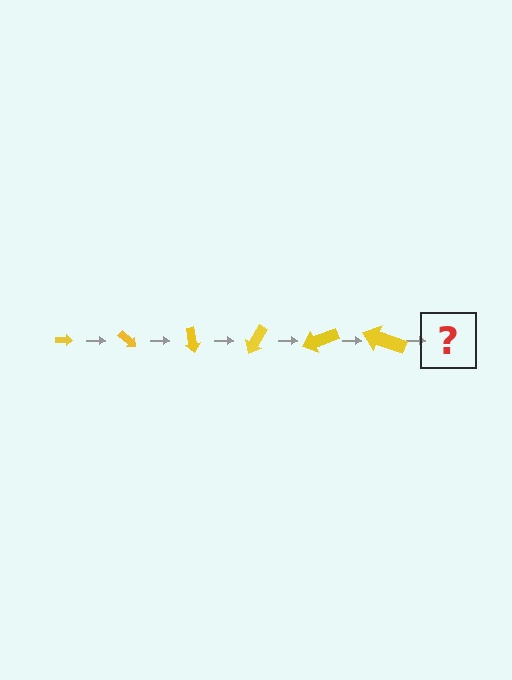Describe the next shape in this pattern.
It should be an arrow, larger than the previous one and rotated 240 degrees from the start.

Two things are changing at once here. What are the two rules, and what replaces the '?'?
The two rules are that the arrow grows larger each step and it rotates 40 degrees each step. The '?' should be an arrow, larger than the previous one and rotated 240 degrees from the start.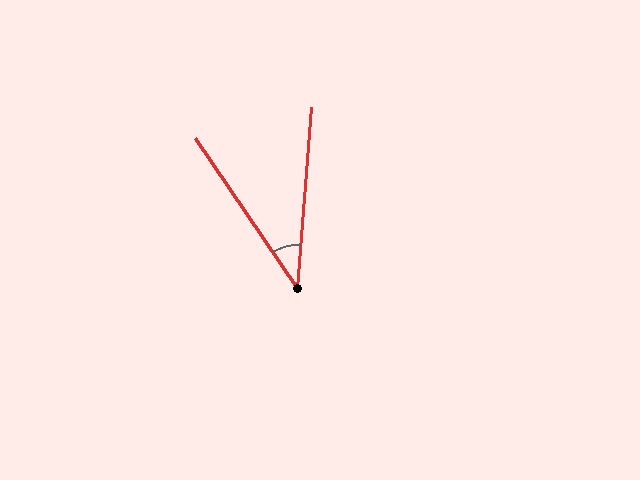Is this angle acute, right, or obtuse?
It is acute.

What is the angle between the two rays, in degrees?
Approximately 39 degrees.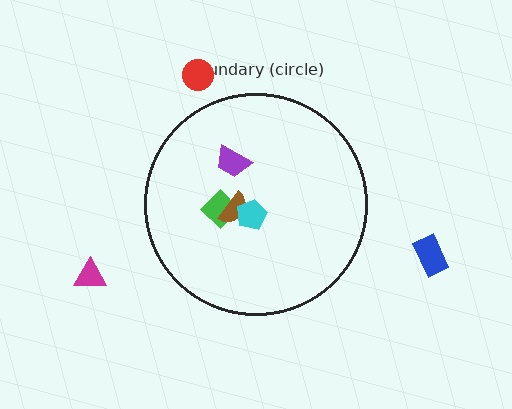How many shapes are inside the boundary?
4 inside, 3 outside.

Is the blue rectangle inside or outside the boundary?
Outside.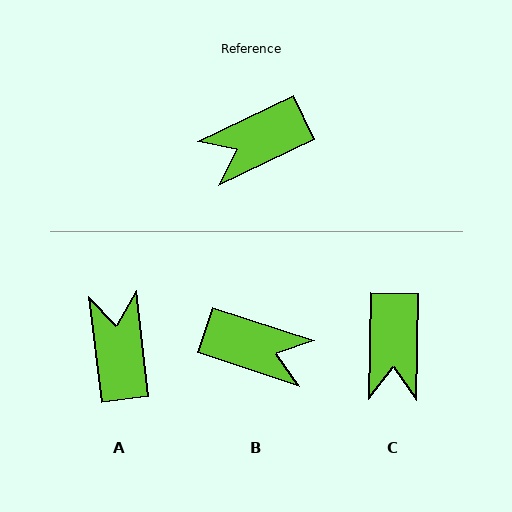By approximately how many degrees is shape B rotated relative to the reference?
Approximately 136 degrees counter-clockwise.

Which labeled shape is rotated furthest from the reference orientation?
B, about 136 degrees away.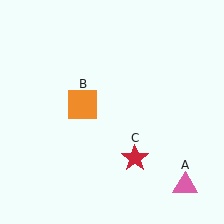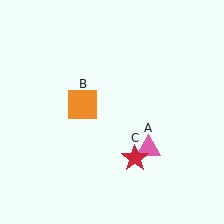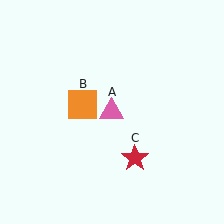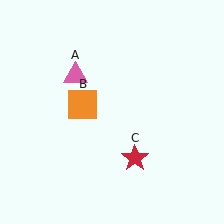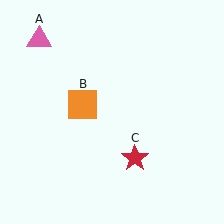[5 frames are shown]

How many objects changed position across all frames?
1 object changed position: pink triangle (object A).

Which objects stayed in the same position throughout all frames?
Orange square (object B) and red star (object C) remained stationary.